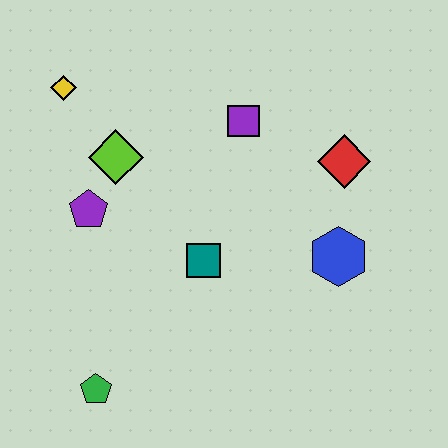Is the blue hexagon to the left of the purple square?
No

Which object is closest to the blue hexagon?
The red diamond is closest to the blue hexagon.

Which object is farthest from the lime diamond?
The blue hexagon is farthest from the lime diamond.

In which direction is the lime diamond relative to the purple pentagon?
The lime diamond is above the purple pentagon.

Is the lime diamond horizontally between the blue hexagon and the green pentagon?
Yes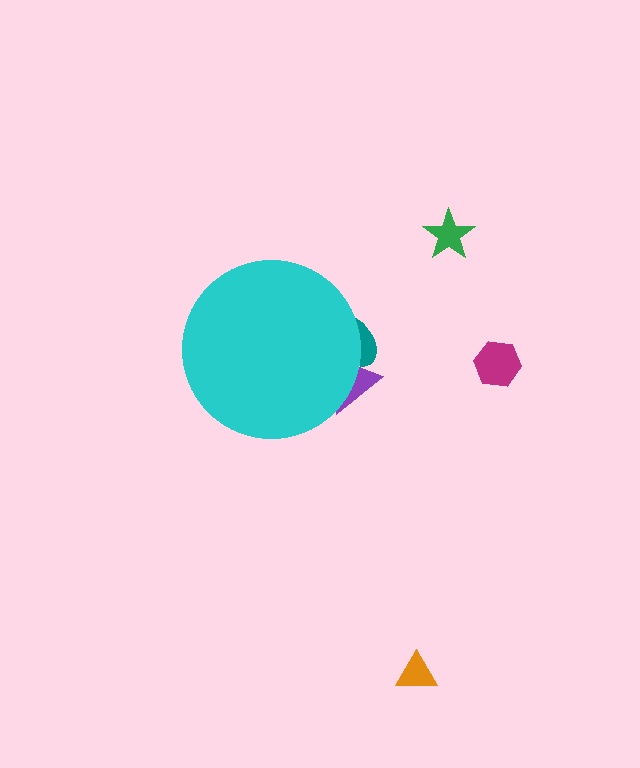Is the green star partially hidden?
No, the green star is fully visible.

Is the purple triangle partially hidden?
Yes, the purple triangle is partially hidden behind the cyan circle.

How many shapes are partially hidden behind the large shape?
2 shapes are partially hidden.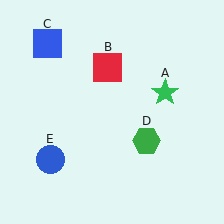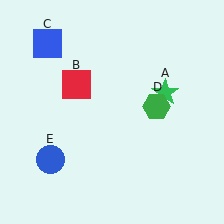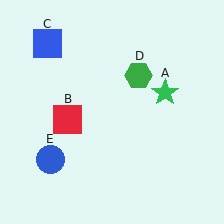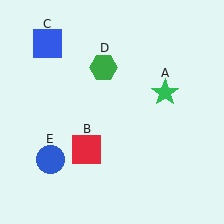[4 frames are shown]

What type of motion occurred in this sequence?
The red square (object B), green hexagon (object D) rotated counterclockwise around the center of the scene.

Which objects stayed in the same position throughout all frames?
Green star (object A) and blue square (object C) and blue circle (object E) remained stationary.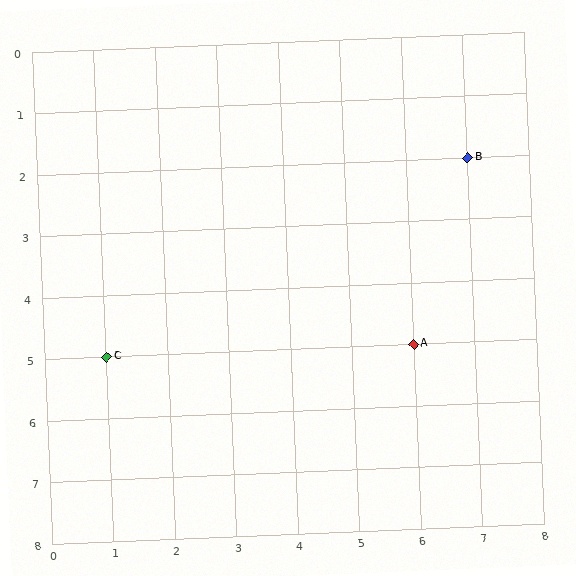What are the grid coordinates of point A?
Point A is at grid coordinates (6, 5).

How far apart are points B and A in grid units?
Points B and A are 1 column and 3 rows apart (about 3.2 grid units diagonally).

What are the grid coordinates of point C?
Point C is at grid coordinates (1, 5).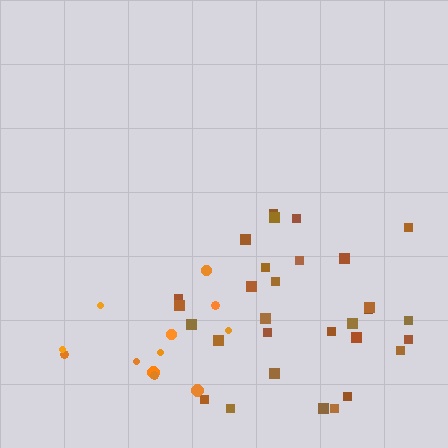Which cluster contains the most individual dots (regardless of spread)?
Brown (30).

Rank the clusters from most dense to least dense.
brown, orange.